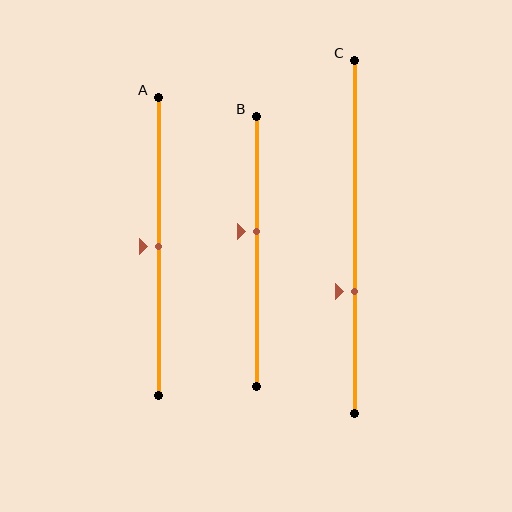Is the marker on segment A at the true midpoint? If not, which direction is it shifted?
Yes, the marker on segment A is at the true midpoint.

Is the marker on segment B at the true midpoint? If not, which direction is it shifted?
No, the marker on segment B is shifted upward by about 7% of the segment length.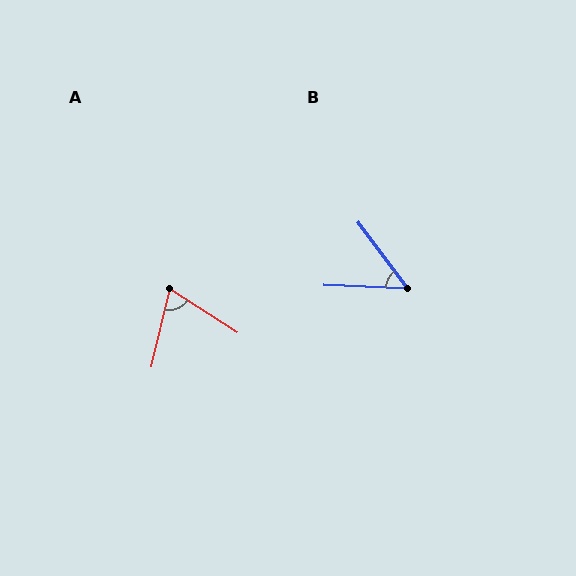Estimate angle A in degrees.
Approximately 70 degrees.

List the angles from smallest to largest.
B (51°), A (70°).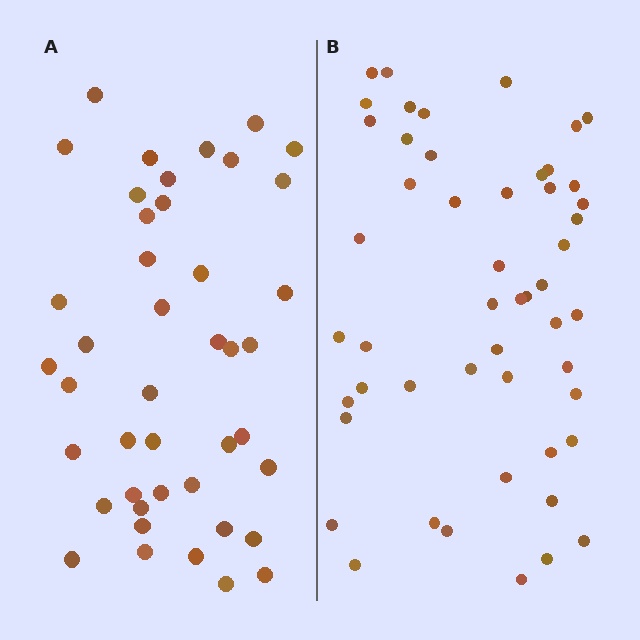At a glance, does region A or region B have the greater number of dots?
Region B (the right region) has more dots.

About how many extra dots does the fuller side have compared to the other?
Region B has roughly 8 or so more dots than region A.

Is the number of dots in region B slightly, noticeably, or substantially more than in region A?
Region B has only slightly more — the two regions are fairly close. The ratio is roughly 1.2 to 1.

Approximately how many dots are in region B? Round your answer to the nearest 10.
About 50 dots. (The exact count is 51, which rounds to 50.)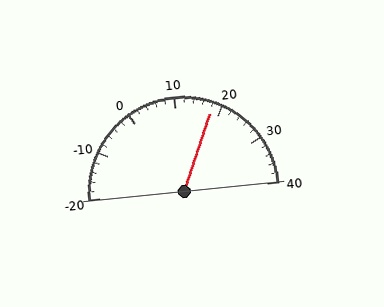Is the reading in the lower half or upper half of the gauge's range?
The reading is in the upper half of the range (-20 to 40).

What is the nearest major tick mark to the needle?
The nearest major tick mark is 20.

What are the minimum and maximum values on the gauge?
The gauge ranges from -20 to 40.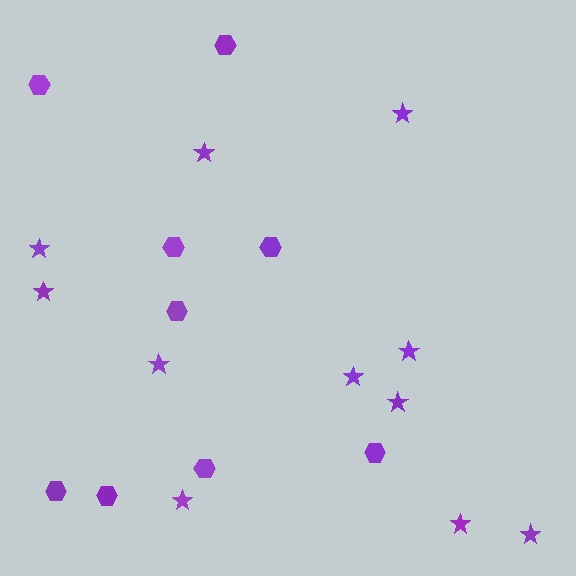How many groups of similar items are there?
There are 2 groups: one group of stars (11) and one group of hexagons (9).